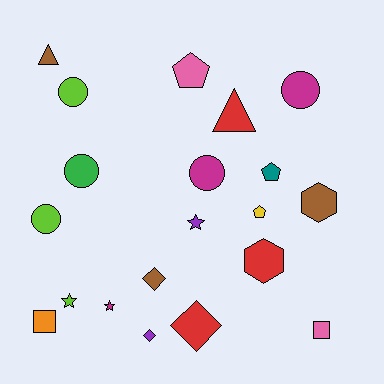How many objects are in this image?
There are 20 objects.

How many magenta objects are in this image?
There are 3 magenta objects.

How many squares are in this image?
There are 2 squares.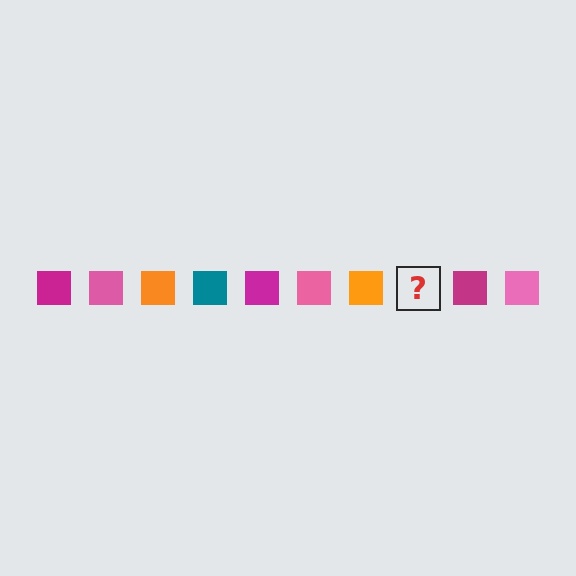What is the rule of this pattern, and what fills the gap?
The rule is that the pattern cycles through magenta, pink, orange, teal squares. The gap should be filled with a teal square.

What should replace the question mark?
The question mark should be replaced with a teal square.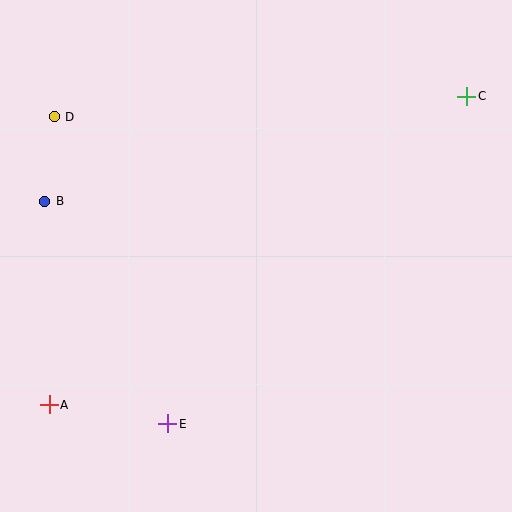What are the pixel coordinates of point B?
Point B is at (45, 201).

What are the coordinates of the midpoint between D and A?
The midpoint between D and A is at (52, 261).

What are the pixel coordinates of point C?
Point C is at (467, 96).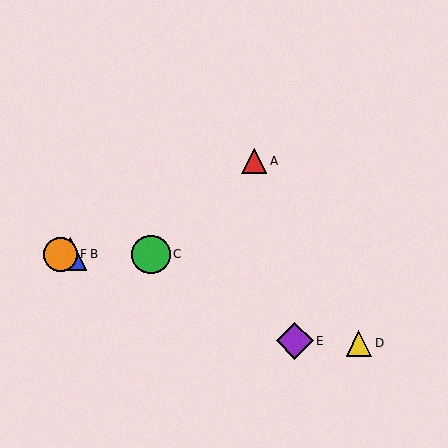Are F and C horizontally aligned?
Yes, both are at y≈254.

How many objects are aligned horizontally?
3 objects (B, C, F) are aligned horizontally.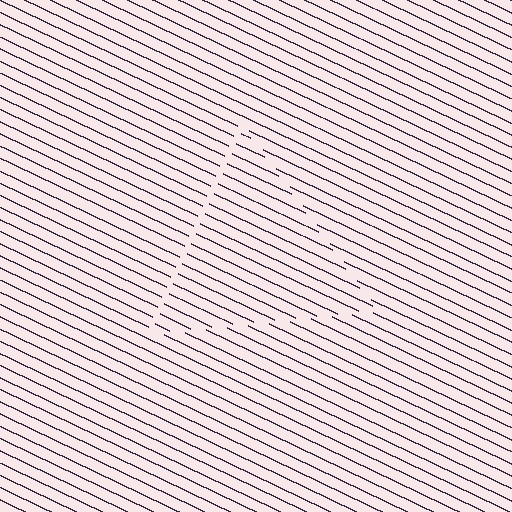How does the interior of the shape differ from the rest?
The interior of the shape contains the same grating, shifted by half a period — the contour is defined by the phase discontinuity where line-ends from the inner and outer gratings abut.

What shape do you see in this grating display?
An illusory triangle. The interior of the shape contains the same grating, shifted by half a period — the contour is defined by the phase discontinuity where line-ends from the inner and outer gratings abut.